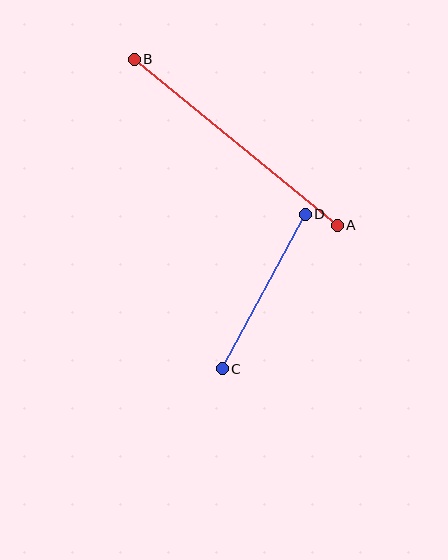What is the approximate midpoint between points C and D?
The midpoint is at approximately (264, 291) pixels.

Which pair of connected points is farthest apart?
Points A and B are farthest apart.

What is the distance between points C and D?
The distance is approximately 176 pixels.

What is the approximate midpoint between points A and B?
The midpoint is at approximately (236, 142) pixels.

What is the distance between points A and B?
The distance is approximately 262 pixels.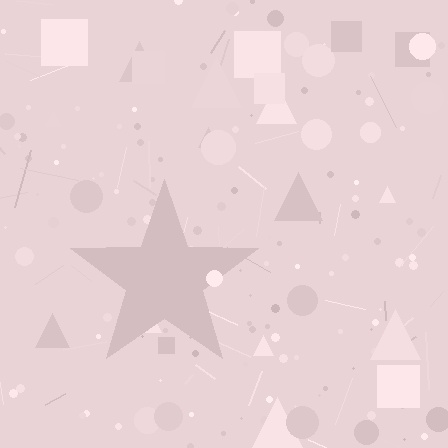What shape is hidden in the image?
A star is hidden in the image.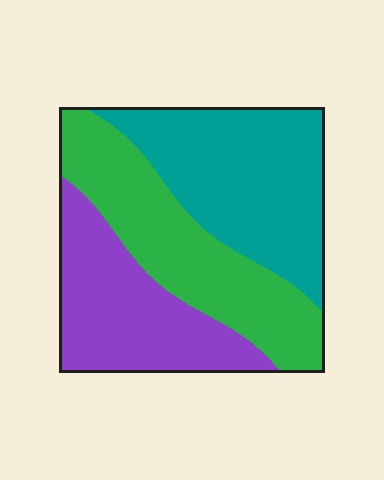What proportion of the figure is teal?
Teal covers roughly 35% of the figure.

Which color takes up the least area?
Purple, at roughly 30%.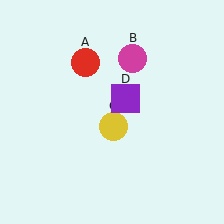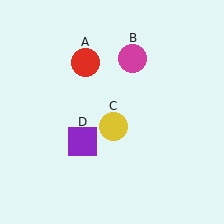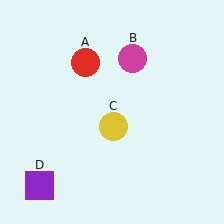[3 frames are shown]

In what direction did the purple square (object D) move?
The purple square (object D) moved down and to the left.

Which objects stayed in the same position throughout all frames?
Red circle (object A) and magenta circle (object B) and yellow circle (object C) remained stationary.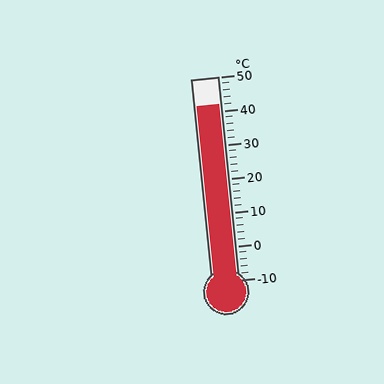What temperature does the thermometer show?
The thermometer shows approximately 42°C.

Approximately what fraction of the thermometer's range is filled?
The thermometer is filled to approximately 85% of its range.